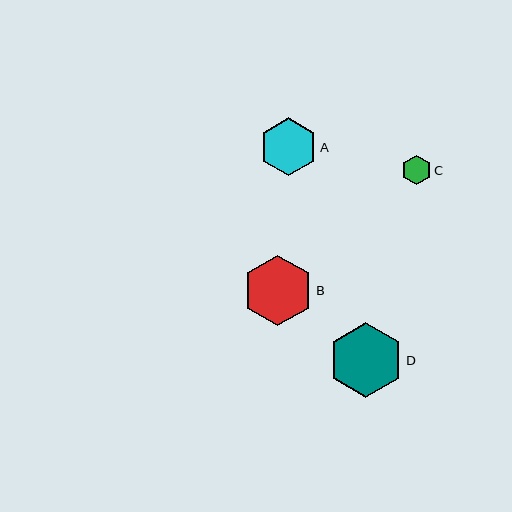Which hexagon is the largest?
Hexagon D is the largest with a size of approximately 75 pixels.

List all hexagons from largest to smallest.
From largest to smallest: D, B, A, C.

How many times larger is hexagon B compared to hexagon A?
Hexagon B is approximately 1.2 times the size of hexagon A.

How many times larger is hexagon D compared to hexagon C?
Hexagon D is approximately 2.6 times the size of hexagon C.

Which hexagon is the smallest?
Hexagon C is the smallest with a size of approximately 29 pixels.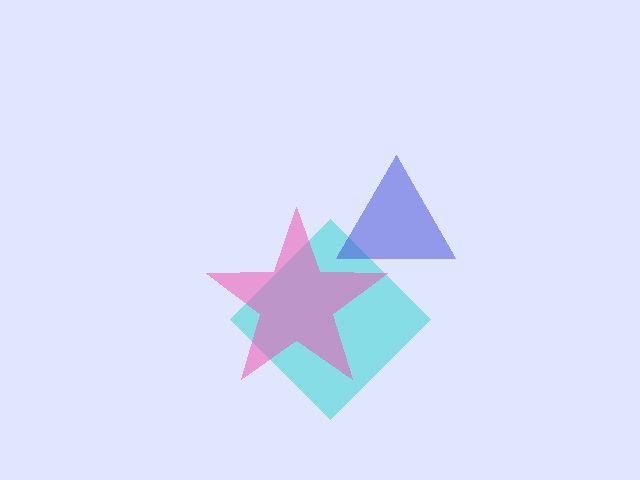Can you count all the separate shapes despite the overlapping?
Yes, there are 3 separate shapes.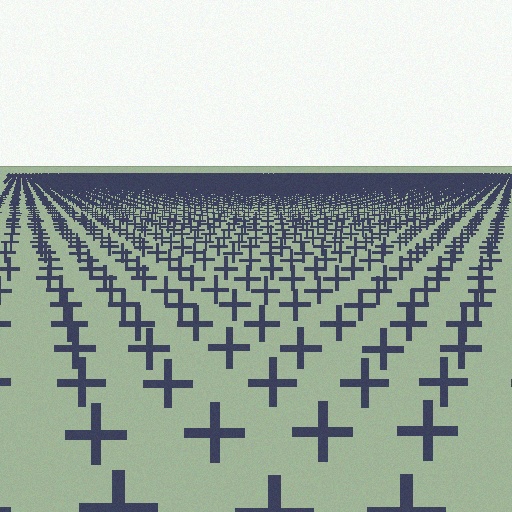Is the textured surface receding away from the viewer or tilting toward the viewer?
The surface is receding away from the viewer. Texture elements get smaller and denser toward the top.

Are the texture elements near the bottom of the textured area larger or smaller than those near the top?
Larger. Near the bottom, elements are closer to the viewer and appear at a bigger on-screen size.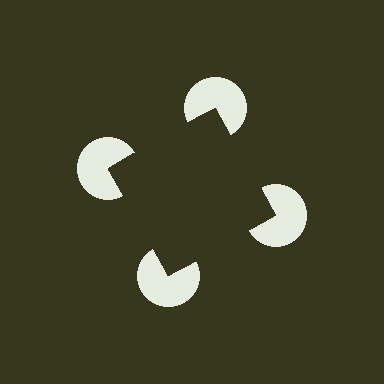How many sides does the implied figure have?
4 sides.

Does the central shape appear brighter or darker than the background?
It typically appears slightly darker than the background, even though no actual brightness change is drawn.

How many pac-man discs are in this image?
There are 4 — one at each vertex of the illusory square.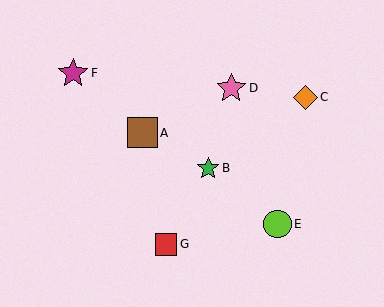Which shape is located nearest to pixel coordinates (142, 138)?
The brown square (labeled A) at (142, 133) is nearest to that location.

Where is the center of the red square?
The center of the red square is at (166, 244).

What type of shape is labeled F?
Shape F is a magenta star.